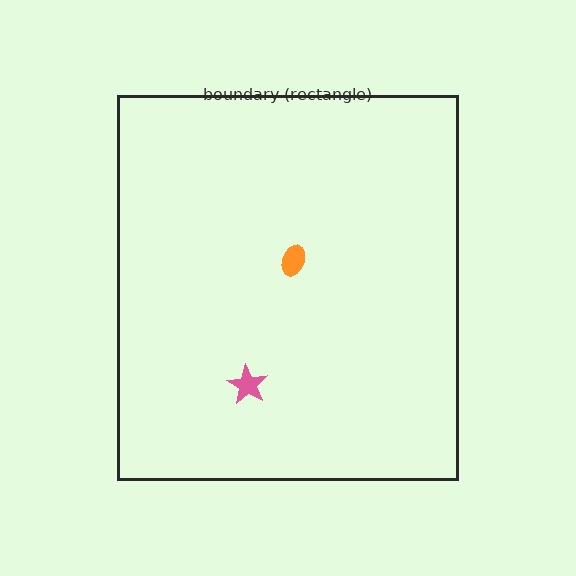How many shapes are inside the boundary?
2 inside, 0 outside.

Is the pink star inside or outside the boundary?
Inside.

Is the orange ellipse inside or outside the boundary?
Inside.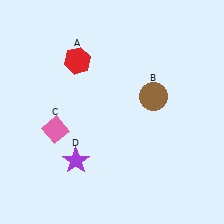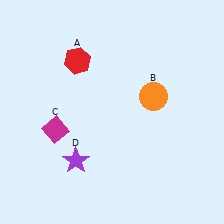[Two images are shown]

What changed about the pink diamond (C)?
In Image 1, C is pink. In Image 2, it changed to magenta.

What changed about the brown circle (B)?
In Image 1, B is brown. In Image 2, it changed to orange.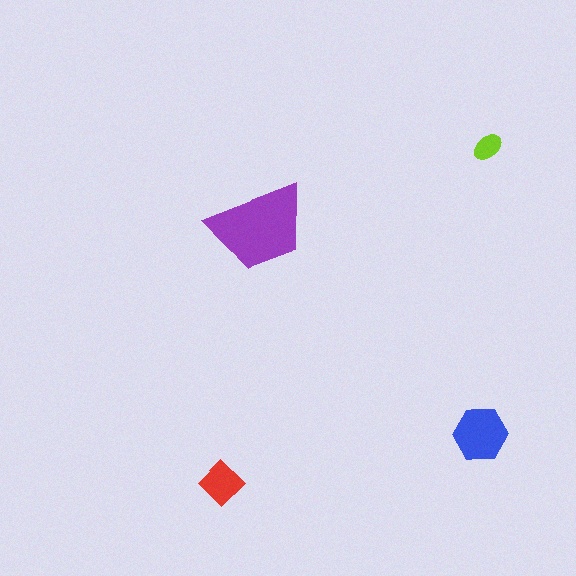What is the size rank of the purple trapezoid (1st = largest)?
1st.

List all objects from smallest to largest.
The lime ellipse, the red diamond, the blue hexagon, the purple trapezoid.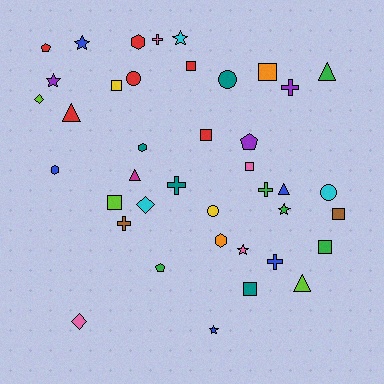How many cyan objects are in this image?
There are 3 cyan objects.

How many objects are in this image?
There are 40 objects.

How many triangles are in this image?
There are 5 triangles.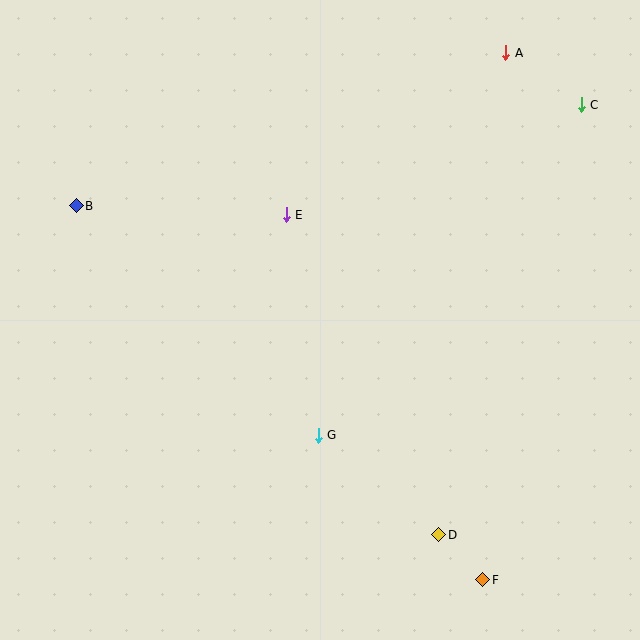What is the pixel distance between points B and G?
The distance between B and G is 333 pixels.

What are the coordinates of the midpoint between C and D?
The midpoint between C and D is at (510, 320).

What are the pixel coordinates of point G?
Point G is at (318, 435).